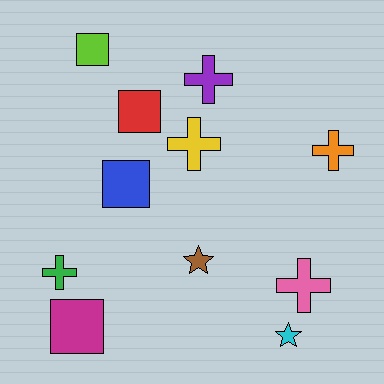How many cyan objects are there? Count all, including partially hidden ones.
There is 1 cyan object.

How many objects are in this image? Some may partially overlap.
There are 11 objects.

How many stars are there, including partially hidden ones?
There are 2 stars.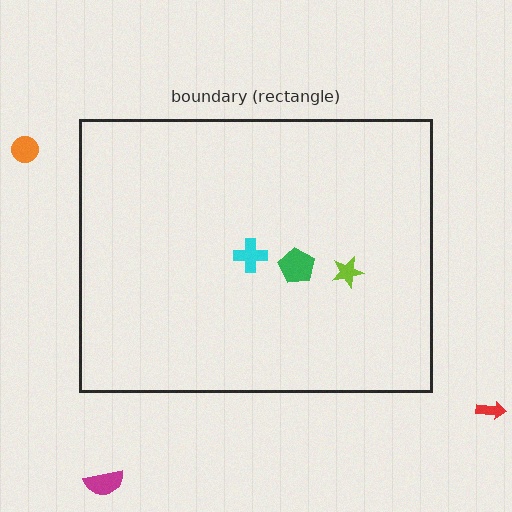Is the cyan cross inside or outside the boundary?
Inside.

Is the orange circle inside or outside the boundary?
Outside.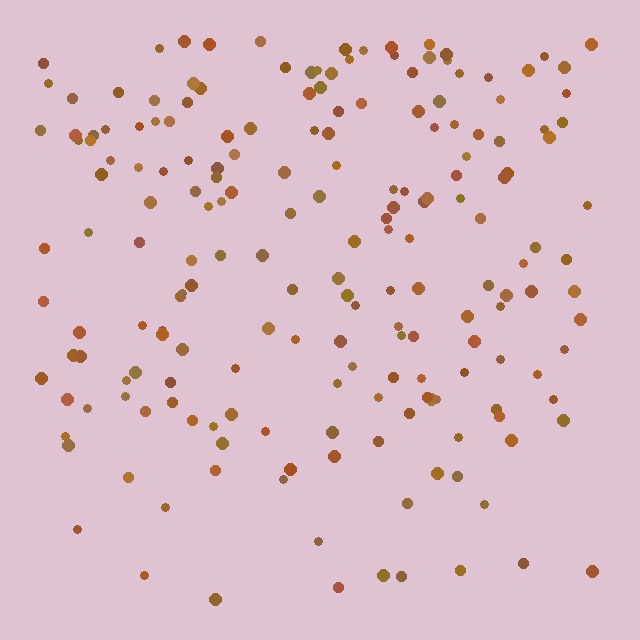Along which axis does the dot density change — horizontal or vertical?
Vertical.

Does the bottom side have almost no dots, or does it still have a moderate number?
Still a moderate number, just noticeably fewer than the top.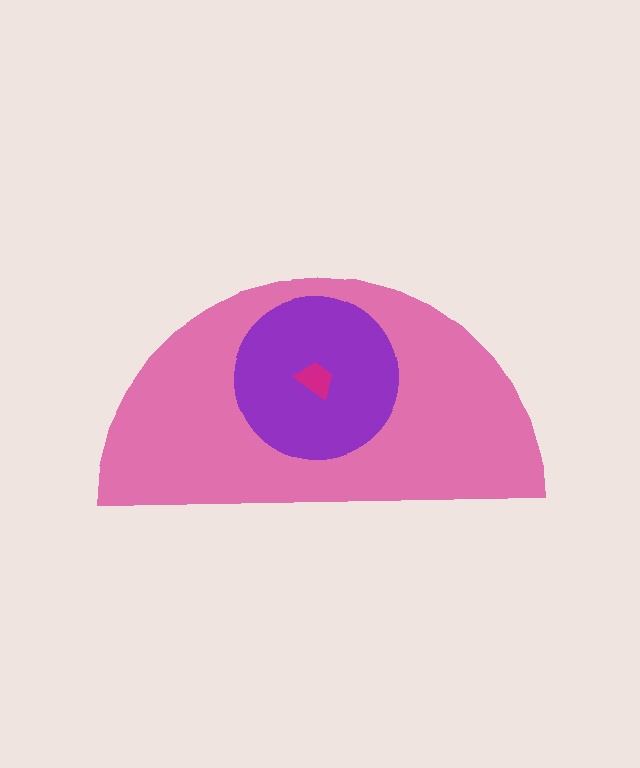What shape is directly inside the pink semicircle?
The purple circle.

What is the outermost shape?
The pink semicircle.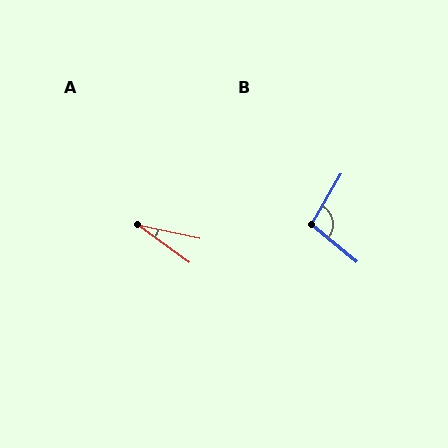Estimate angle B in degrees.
Approximately 99 degrees.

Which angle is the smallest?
A, at approximately 24 degrees.